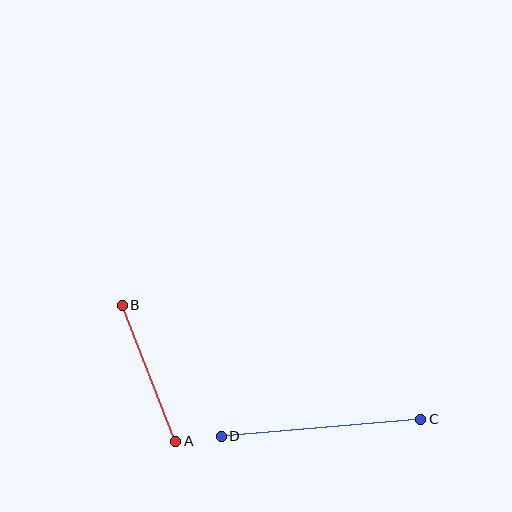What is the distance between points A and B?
The distance is approximately 146 pixels.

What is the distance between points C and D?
The distance is approximately 200 pixels.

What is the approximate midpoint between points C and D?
The midpoint is at approximately (321, 428) pixels.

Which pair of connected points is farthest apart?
Points C and D are farthest apart.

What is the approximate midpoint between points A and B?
The midpoint is at approximately (149, 373) pixels.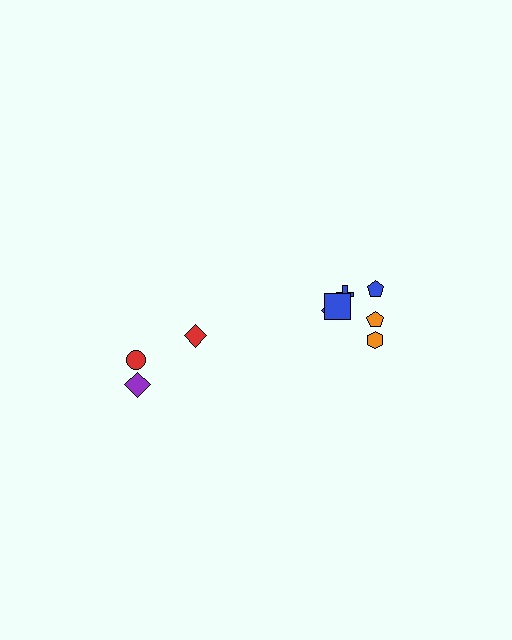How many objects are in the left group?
There are 3 objects.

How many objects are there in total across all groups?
There are 9 objects.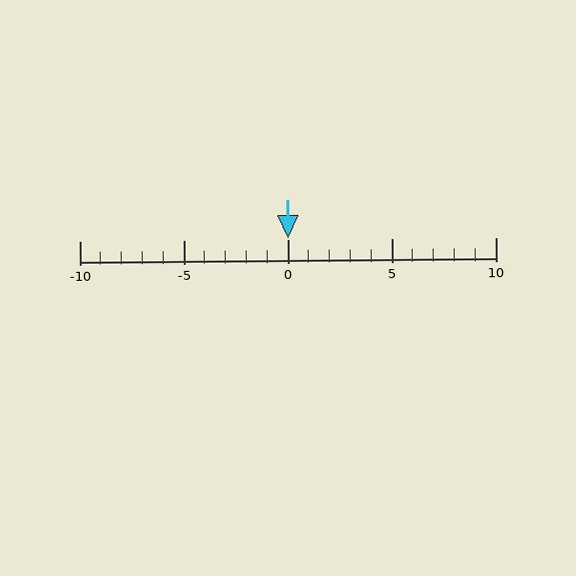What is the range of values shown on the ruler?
The ruler shows values from -10 to 10.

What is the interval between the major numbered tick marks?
The major tick marks are spaced 5 units apart.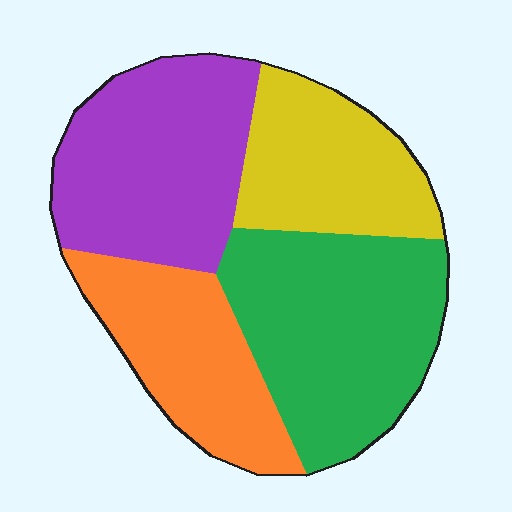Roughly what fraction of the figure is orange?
Orange covers around 20% of the figure.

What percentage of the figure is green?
Green takes up between a sixth and a third of the figure.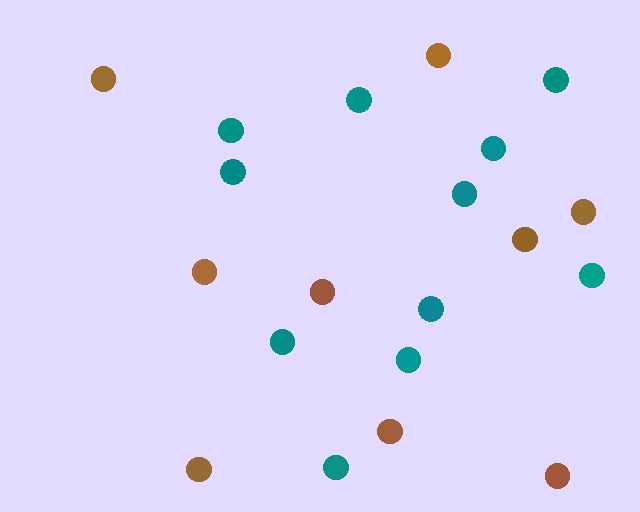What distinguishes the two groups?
There are 2 groups: one group of brown circles (9) and one group of teal circles (11).